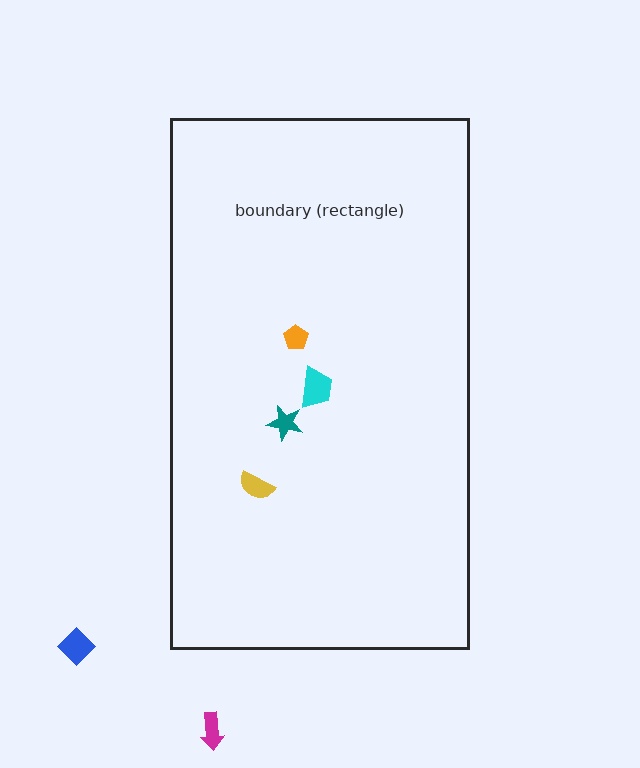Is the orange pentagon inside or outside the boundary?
Inside.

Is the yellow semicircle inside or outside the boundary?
Inside.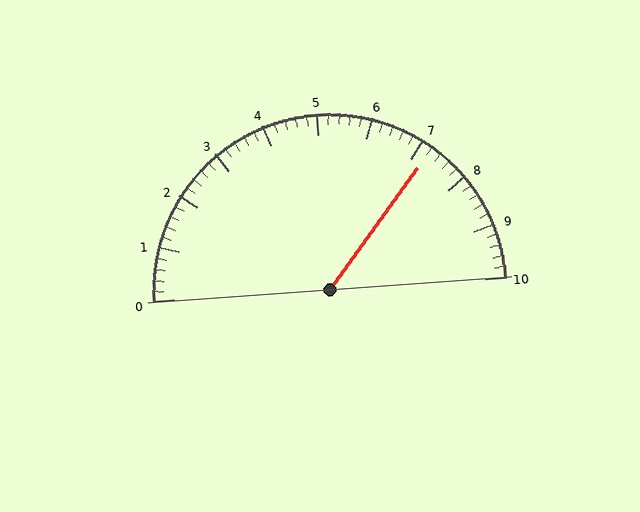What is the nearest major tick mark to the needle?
The nearest major tick mark is 7.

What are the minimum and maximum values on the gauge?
The gauge ranges from 0 to 10.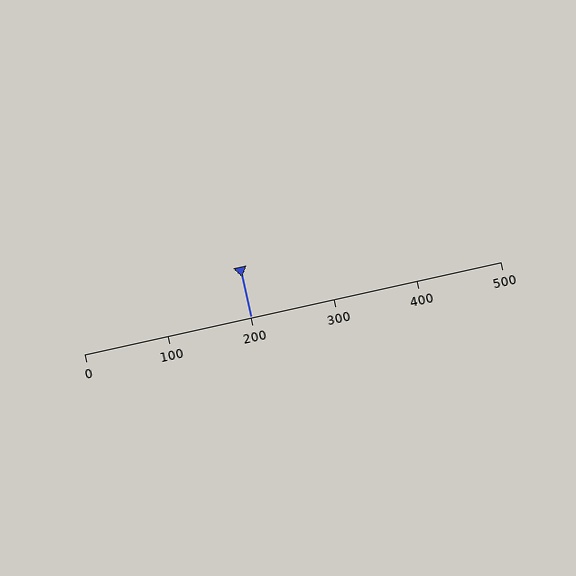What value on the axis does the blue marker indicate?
The marker indicates approximately 200.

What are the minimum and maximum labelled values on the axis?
The axis runs from 0 to 500.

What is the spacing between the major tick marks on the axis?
The major ticks are spaced 100 apart.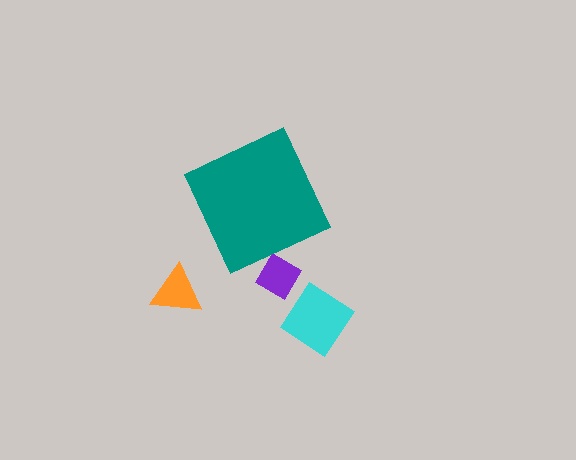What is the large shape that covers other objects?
A teal diamond.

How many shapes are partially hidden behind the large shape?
1 shape is partially hidden.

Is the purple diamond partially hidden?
Yes, the purple diamond is partially hidden behind the teal diamond.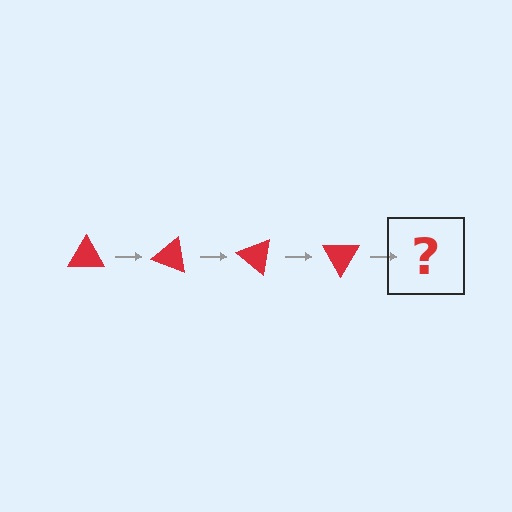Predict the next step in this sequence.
The next step is a red triangle rotated 80 degrees.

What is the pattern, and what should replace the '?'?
The pattern is that the triangle rotates 20 degrees each step. The '?' should be a red triangle rotated 80 degrees.